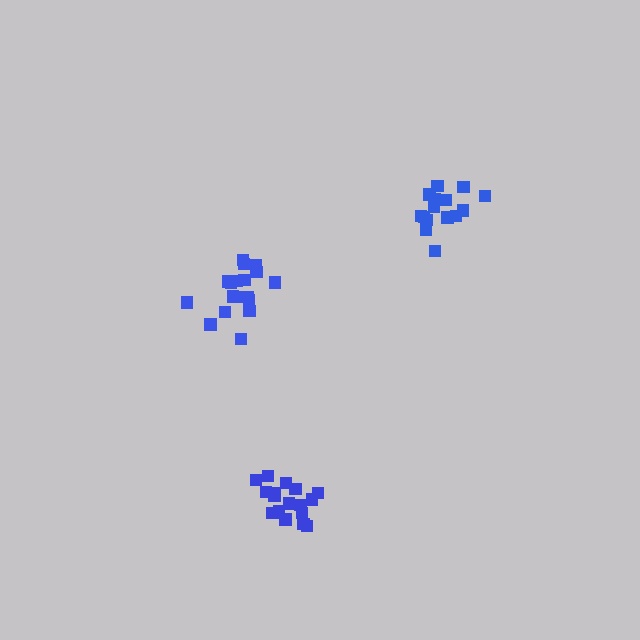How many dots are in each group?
Group 1: 17 dots, Group 2: 15 dots, Group 3: 18 dots (50 total).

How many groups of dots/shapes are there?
There are 3 groups.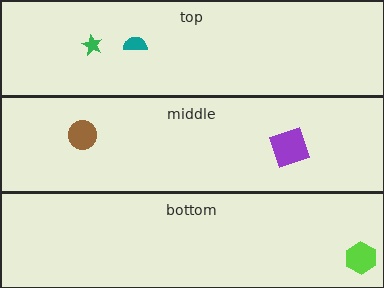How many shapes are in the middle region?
2.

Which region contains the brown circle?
The middle region.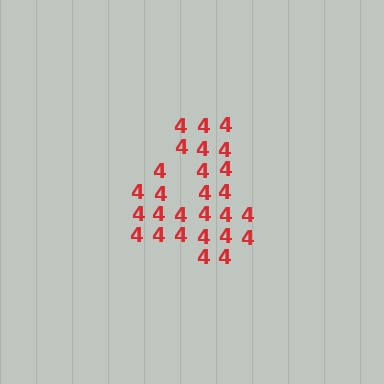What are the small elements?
The small elements are digit 4's.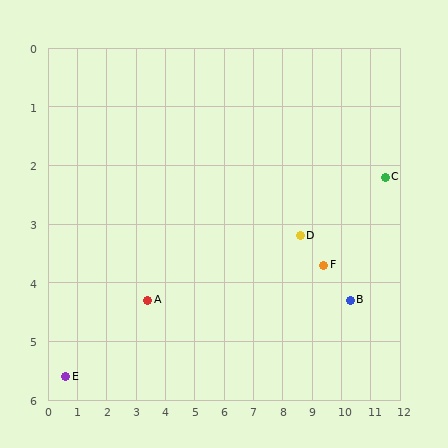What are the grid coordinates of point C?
Point C is at approximately (11.5, 2.2).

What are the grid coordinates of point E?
Point E is at approximately (0.6, 5.6).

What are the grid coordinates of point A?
Point A is at approximately (3.4, 4.3).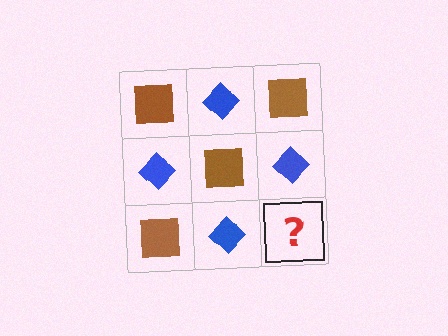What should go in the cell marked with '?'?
The missing cell should contain a brown square.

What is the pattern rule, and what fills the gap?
The rule is that it alternates brown square and blue diamond in a checkerboard pattern. The gap should be filled with a brown square.